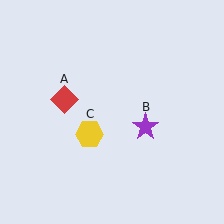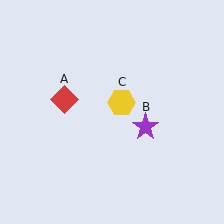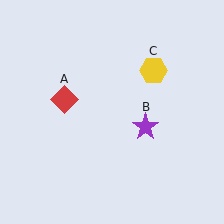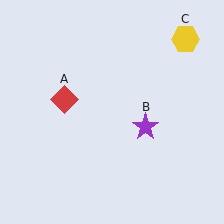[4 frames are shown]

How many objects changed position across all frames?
1 object changed position: yellow hexagon (object C).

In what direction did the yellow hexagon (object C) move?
The yellow hexagon (object C) moved up and to the right.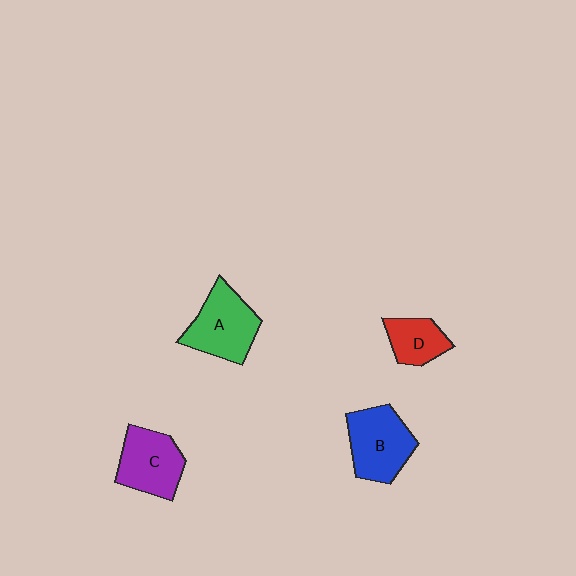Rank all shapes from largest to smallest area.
From largest to smallest: B (blue), A (green), C (purple), D (red).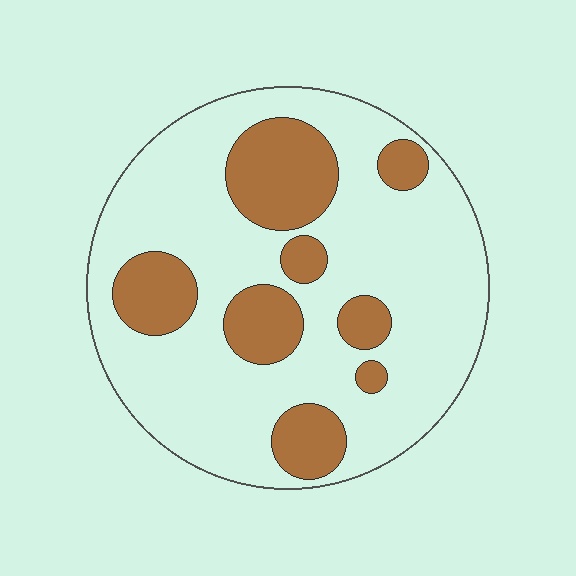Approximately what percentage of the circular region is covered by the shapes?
Approximately 25%.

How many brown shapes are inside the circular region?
8.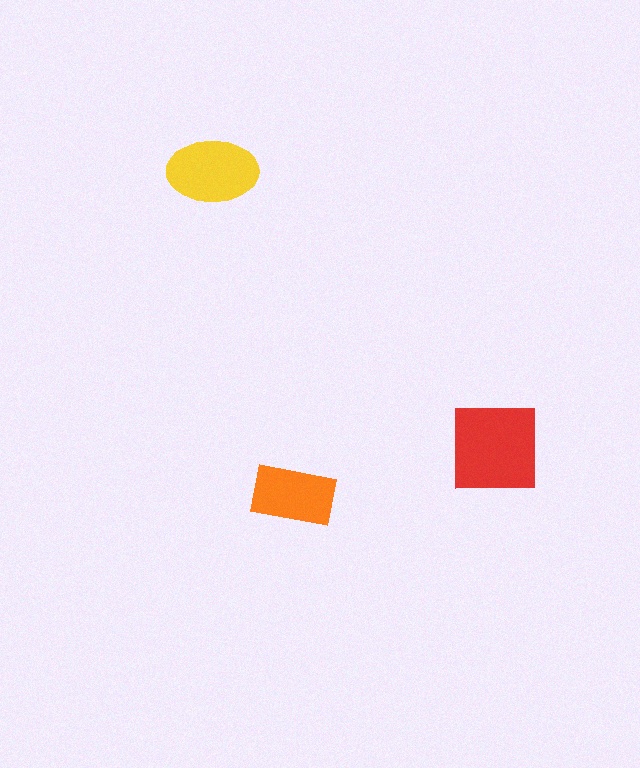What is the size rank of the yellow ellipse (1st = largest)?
2nd.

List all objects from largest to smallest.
The red square, the yellow ellipse, the orange rectangle.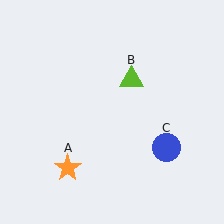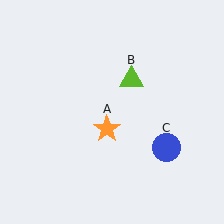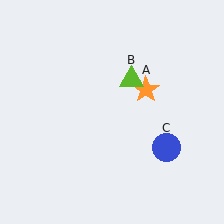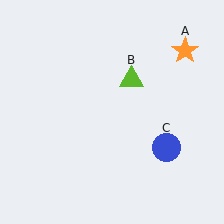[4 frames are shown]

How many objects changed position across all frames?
1 object changed position: orange star (object A).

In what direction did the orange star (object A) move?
The orange star (object A) moved up and to the right.